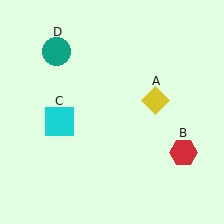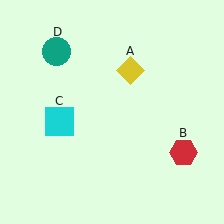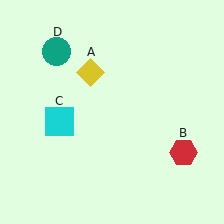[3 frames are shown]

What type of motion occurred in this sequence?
The yellow diamond (object A) rotated counterclockwise around the center of the scene.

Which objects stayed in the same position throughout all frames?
Red hexagon (object B) and cyan square (object C) and teal circle (object D) remained stationary.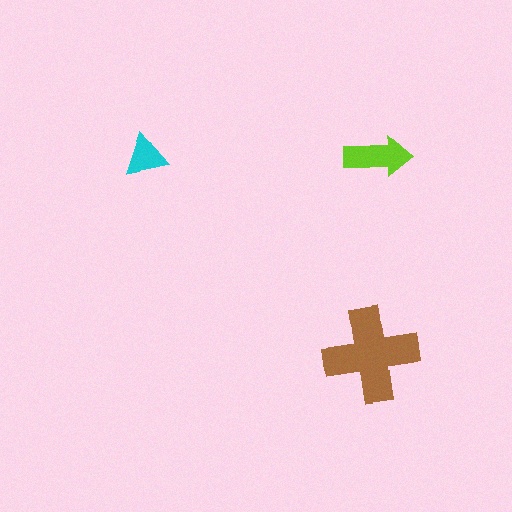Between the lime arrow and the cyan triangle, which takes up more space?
The lime arrow.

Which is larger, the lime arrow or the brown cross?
The brown cross.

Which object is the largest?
The brown cross.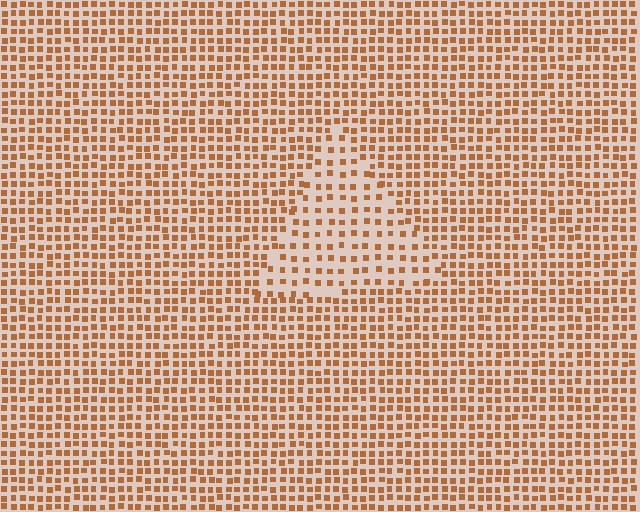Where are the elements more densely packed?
The elements are more densely packed outside the triangle boundary.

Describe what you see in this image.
The image contains small brown elements arranged at two different densities. A triangle-shaped region is visible where the elements are less densely packed than the surrounding area.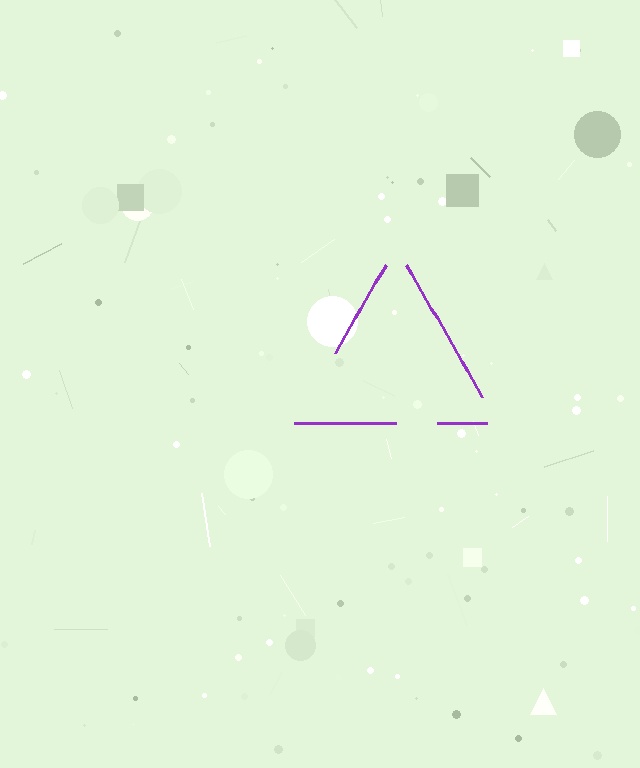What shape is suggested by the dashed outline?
The dashed outline suggests a triangle.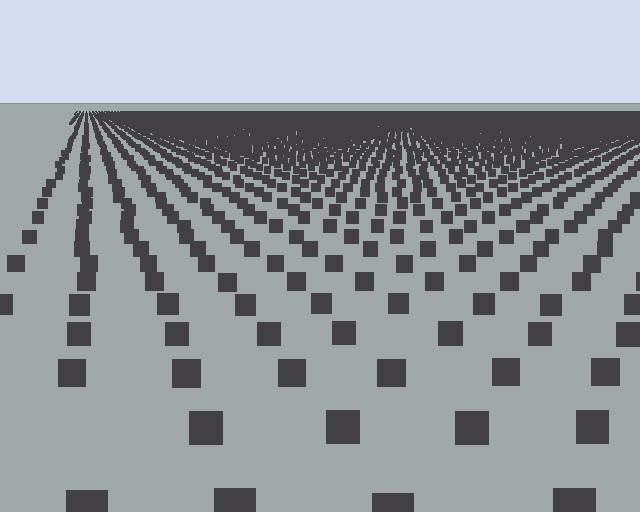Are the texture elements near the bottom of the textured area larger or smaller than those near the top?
Larger. Near the bottom, elements are closer to the viewer and appear at a bigger on-screen size.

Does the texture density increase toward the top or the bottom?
Density increases toward the top.